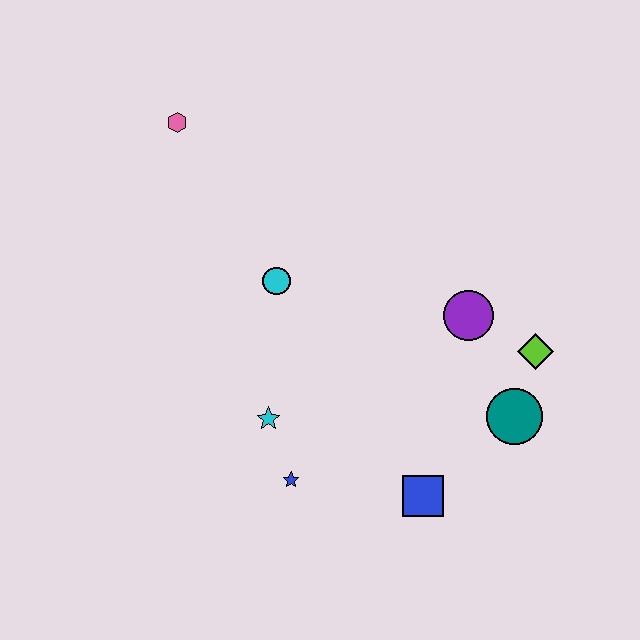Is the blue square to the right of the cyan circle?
Yes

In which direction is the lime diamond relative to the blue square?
The lime diamond is above the blue square.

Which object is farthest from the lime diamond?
The pink hexagon is farthest from the lime diamond.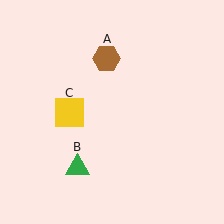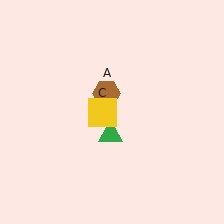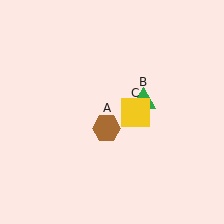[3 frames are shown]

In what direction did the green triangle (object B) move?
The green triangle (object B) moved up and to the right.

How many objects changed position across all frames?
3 objects changed position: brown hexagon (object A), green triangle (object B), yellow square (object C).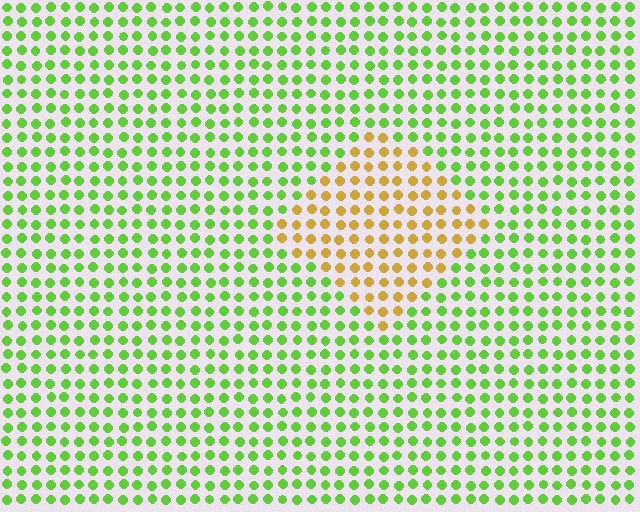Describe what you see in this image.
The image is filled with small lime elements in a uniform arrangement. A diamond-shaped region is visible where the elements are tinted to a slightly different hue, forming a subtle color boundary.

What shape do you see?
I see a diamond.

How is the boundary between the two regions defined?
The boundary is defined purely by a slight shift in hue (about 60 degrees). Spacing, size, and orientation are identical on both sides.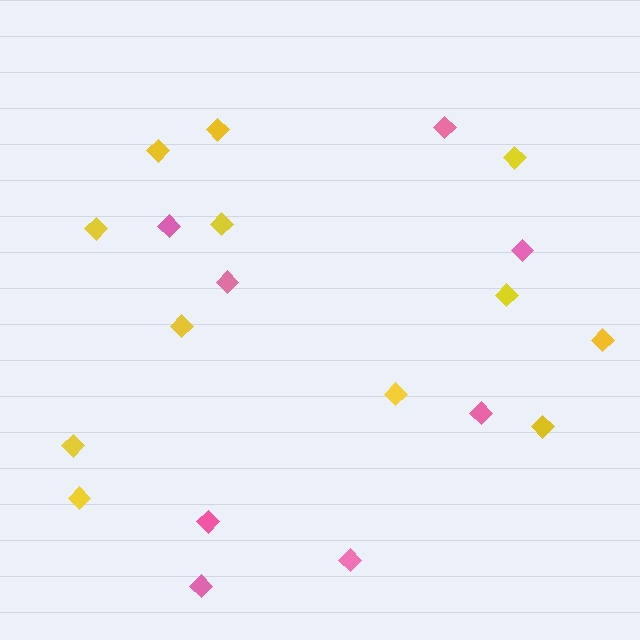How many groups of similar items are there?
There are 2 groups: one group of pink diamonds (8) and one group of yellow diamonds (12).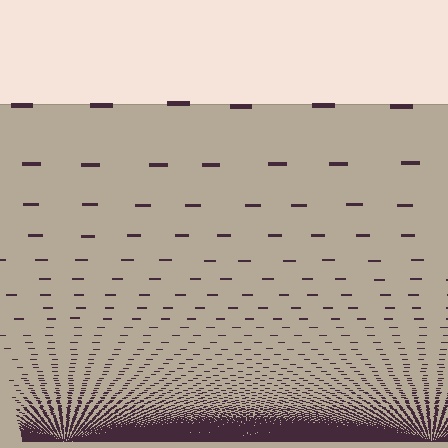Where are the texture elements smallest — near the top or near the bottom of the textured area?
Near the bottom.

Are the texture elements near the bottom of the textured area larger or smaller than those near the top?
Smaller. The gradient is inverted — elements near the bottom are smaller and denser.